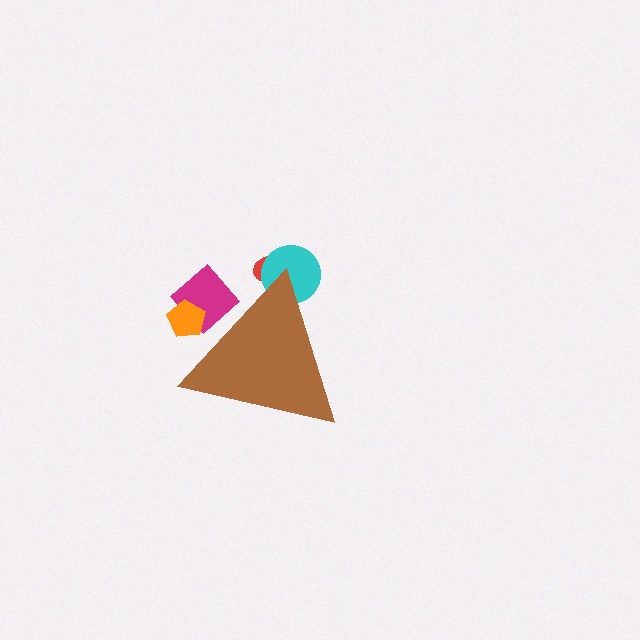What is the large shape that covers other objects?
A brown triangle.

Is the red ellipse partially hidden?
Yes, the red ellipse is partially hidden behind the brown triangle.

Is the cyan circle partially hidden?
Yes, the cyan circle is partially hidden behind the brown triangle.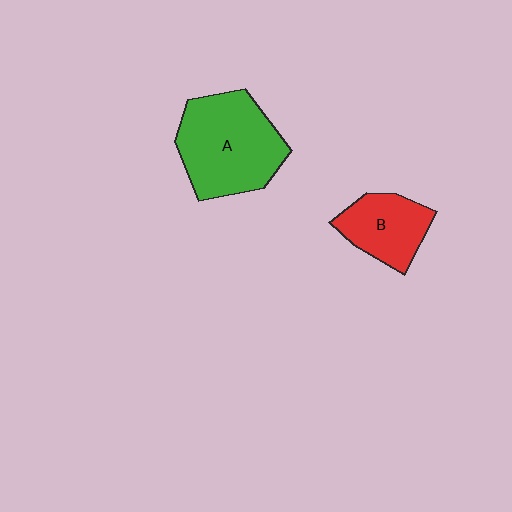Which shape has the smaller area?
Shape B (red).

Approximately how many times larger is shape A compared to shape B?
Approximately 1.8 times.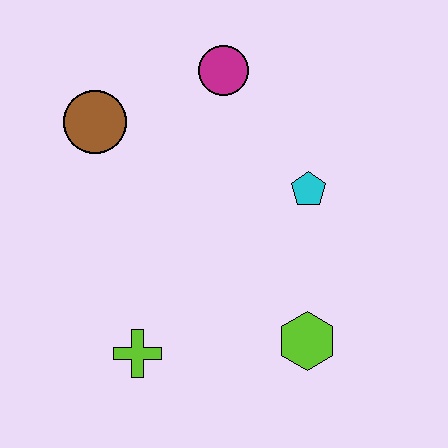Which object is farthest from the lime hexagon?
The brown circle is farthest from the lime hexagon.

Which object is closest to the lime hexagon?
The cyan pentagon is closest to the lime hexagon.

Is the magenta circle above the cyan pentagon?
Yes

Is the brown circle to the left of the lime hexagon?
Yes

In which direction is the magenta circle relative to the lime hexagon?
The magenta circle is above the lime hexagon.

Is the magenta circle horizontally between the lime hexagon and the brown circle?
Yes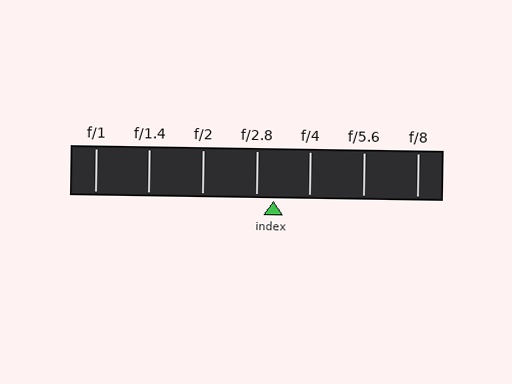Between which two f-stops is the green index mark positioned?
The index mark is between f/2.8 and f/4.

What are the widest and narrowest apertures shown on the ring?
The widest aperture shown is f/1 and the narrowest is f/8.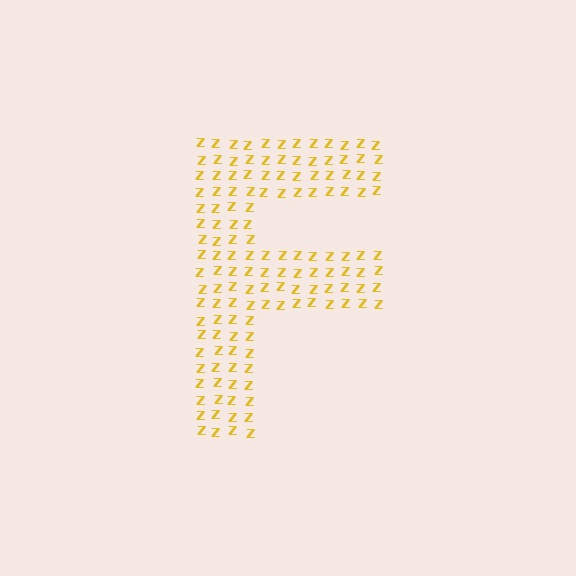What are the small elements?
The small elements are letter Z's.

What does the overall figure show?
The overall figure shows the letter F.